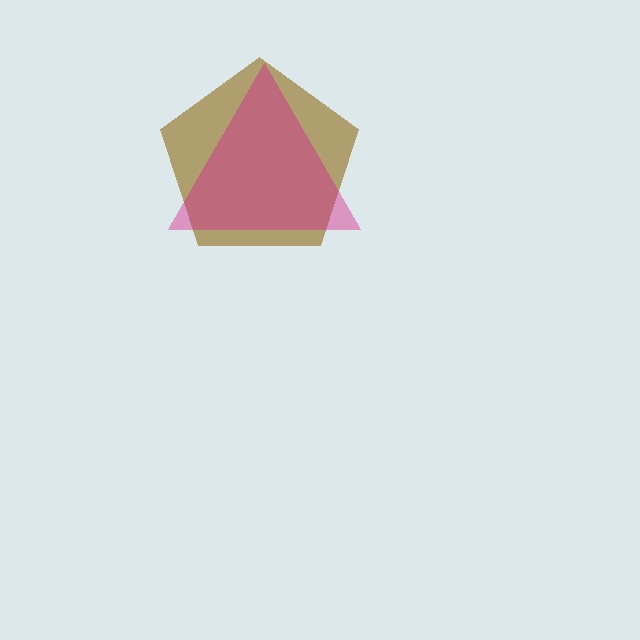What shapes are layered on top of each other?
The layered shapes are: a brown pentagon, a magenta triangle.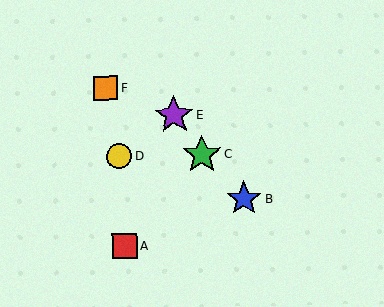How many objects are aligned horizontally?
2 objects (C, D) are aligned horizontally.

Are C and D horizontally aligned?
Yes, both are at y≈155.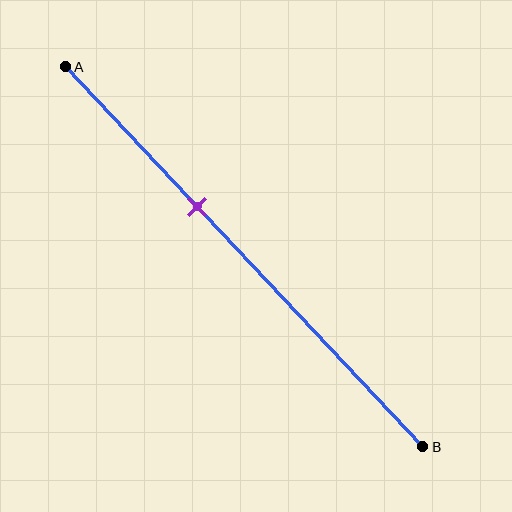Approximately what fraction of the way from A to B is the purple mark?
The purple mark is approximately 35% of the way from A to B.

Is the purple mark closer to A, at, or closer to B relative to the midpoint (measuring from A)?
The purple mark is closer to point A than the midpoint of segment AB.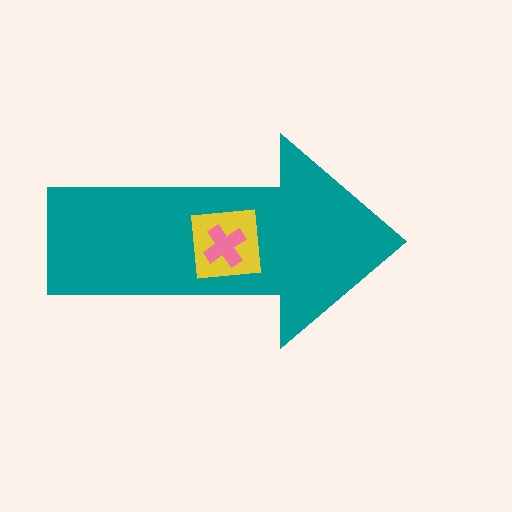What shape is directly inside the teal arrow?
The yellow square.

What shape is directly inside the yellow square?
The pink cross.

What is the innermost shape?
The pink cross.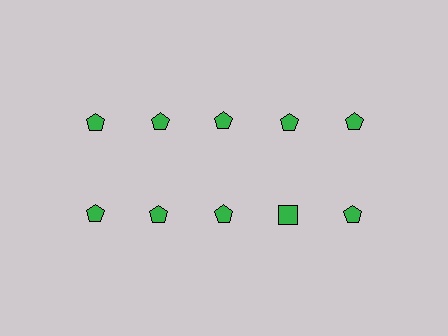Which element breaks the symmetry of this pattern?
The green square in the second row, second from right column breaks the symmetry. All other shapes are green pentagons.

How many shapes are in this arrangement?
There are 10 shapes arranged in a grid pattern.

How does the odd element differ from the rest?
It has a different shape: square instead of pentagon.